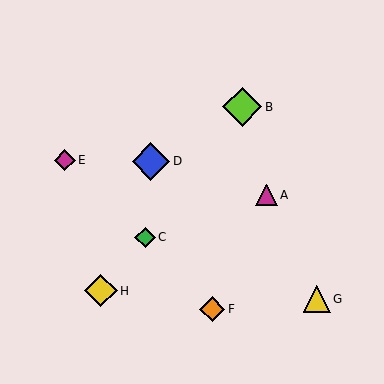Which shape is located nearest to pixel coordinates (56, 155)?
The magenta diamond (labeled E) at (65, 160) is nearest to that location.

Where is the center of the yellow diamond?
The center of the yellow diamond is at (101, 291).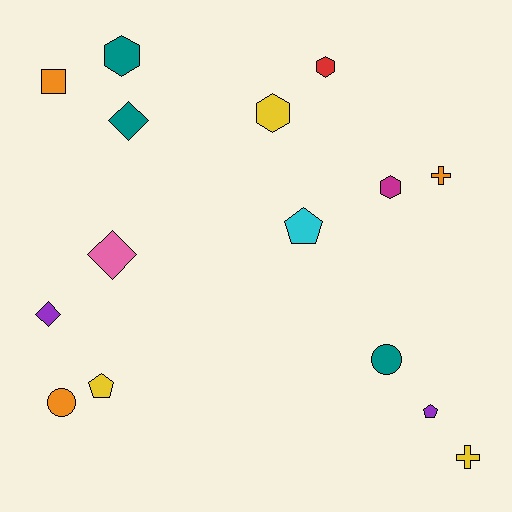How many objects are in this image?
There are 15 objects.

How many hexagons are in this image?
There are 4 hexagons.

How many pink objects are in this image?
There is 1 pink object.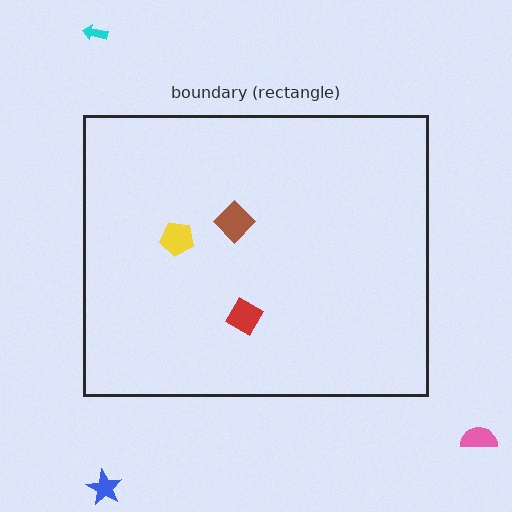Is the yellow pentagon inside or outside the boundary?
Inside.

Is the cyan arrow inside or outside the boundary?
Outside.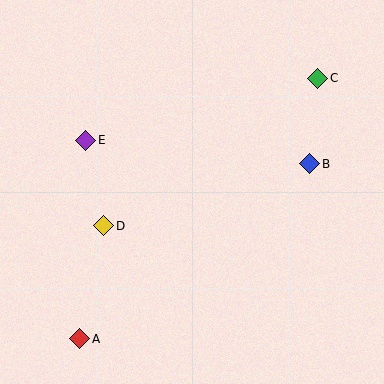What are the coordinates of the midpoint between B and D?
The midpoint between B and D is at (207, 195).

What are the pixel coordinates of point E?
Point E is at (86, 140).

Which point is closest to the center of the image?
Point D at (104, 226) is closest to the center.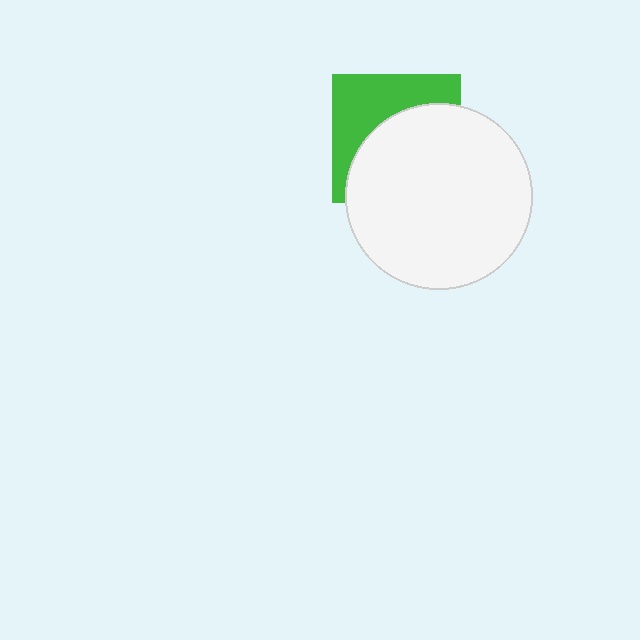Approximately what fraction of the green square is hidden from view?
Roughly 58% of the green square is hidden behind the white circle.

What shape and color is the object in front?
The object in front is a white circle.